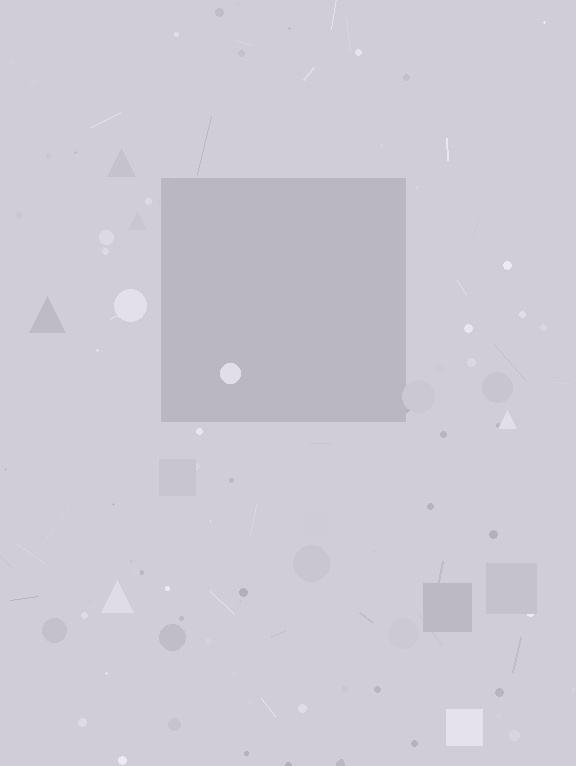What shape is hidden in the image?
A square is hidden in the image.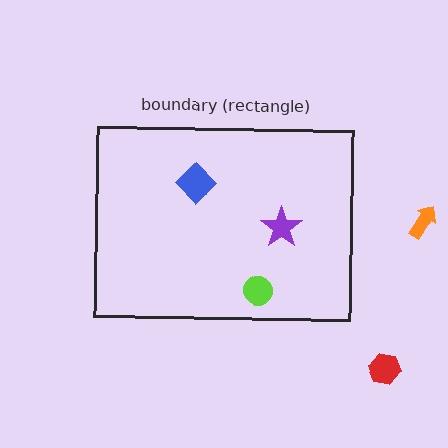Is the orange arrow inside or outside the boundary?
Outside.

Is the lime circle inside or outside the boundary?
Inside.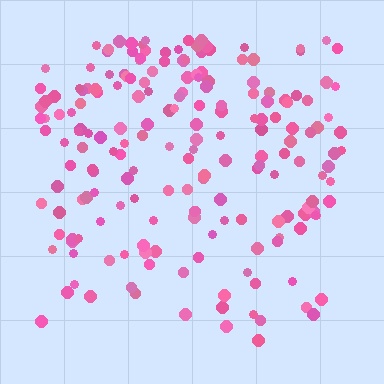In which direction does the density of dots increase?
From bottom to top, with the top side densest.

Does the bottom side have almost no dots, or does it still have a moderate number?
Still a moderate number, just noticeably fewer than the top.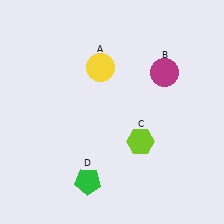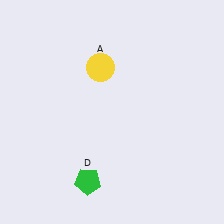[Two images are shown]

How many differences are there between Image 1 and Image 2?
There are 2 differences between the two images.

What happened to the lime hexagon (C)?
The lime hexagon (C) was removed in Image 2. It was in the bottom-right area of Image 1.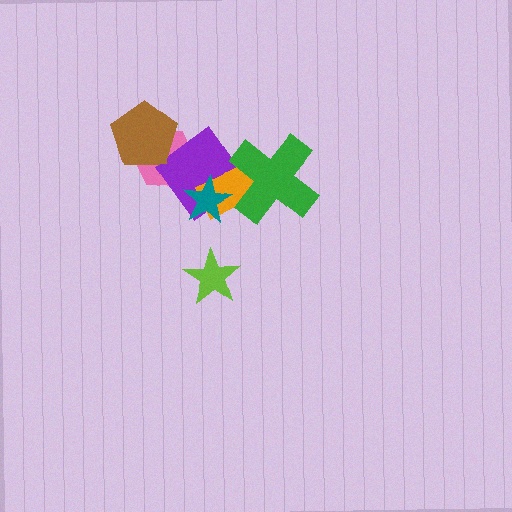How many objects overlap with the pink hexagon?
2 objects overlap with the pink hexagon.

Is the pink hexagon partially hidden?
Yes, it is partially covered by another shape.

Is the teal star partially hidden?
No, no other shape covers it.